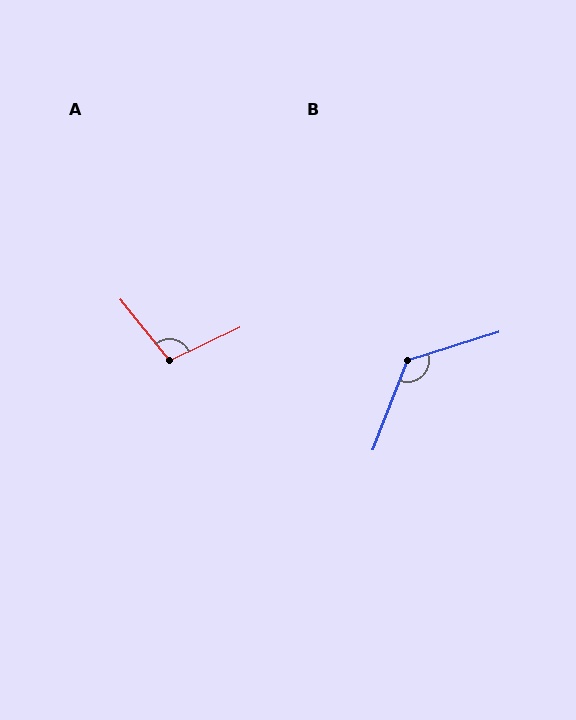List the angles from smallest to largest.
A (103°), B (128°).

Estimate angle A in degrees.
Approximately 103 degrees.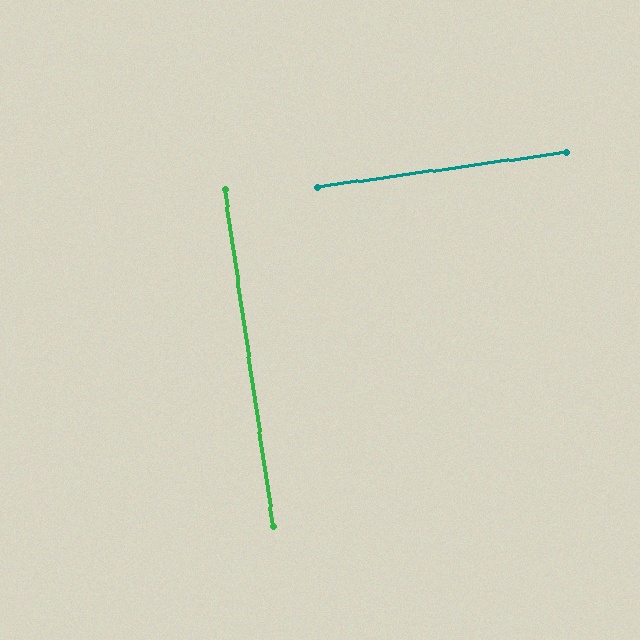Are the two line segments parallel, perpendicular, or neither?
Perpendicular — they meet at approximately 90°.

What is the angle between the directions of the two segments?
Approximately 90 degrees.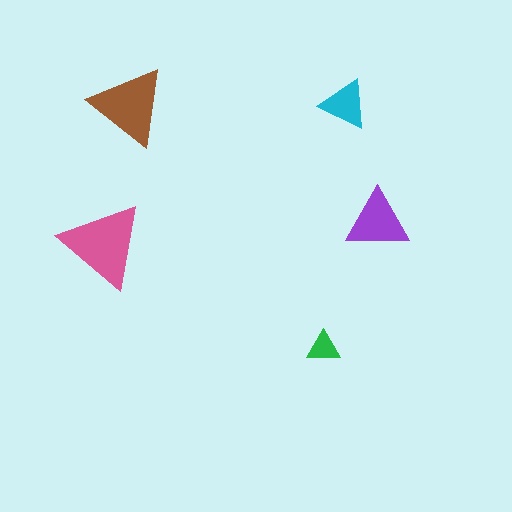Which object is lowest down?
The green triangle is bottommost.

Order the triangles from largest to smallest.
the pink one, the brown one, the purple one, the cyan one, the green one.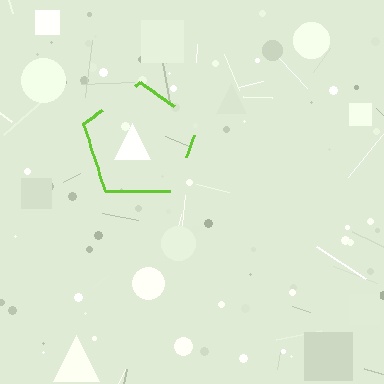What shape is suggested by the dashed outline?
The dashed outline suggests a pentagon.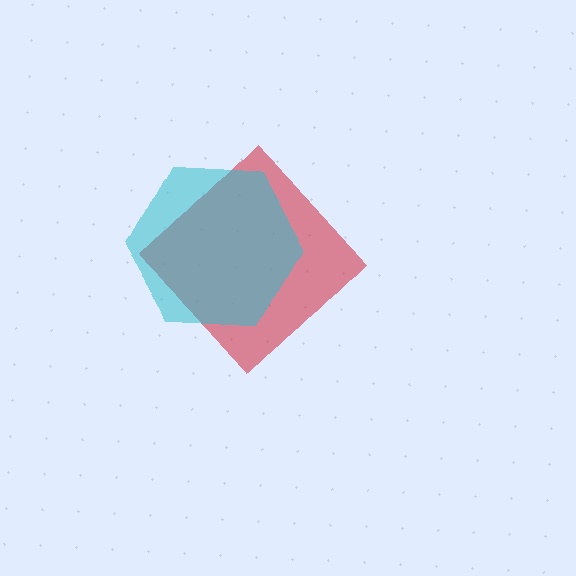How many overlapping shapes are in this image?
There are 2 overlapping shapes in the image.